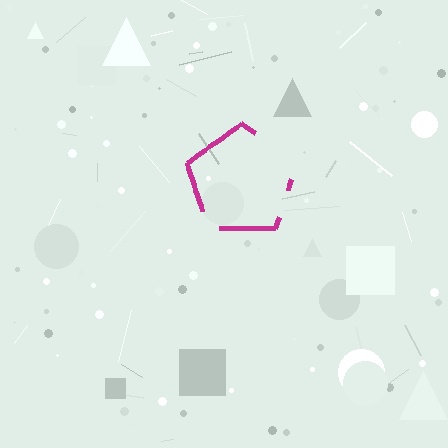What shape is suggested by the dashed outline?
The dashed outline suggests a pentagon.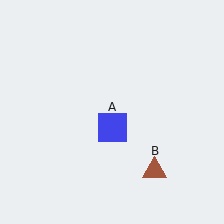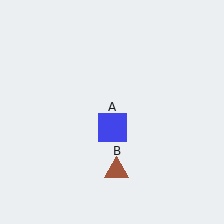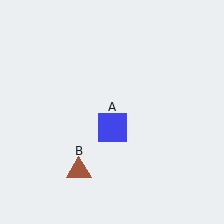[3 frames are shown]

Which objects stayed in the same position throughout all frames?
Blue square (object A) remained stationary.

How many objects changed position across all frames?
1 object changed position: brown triangle (object B).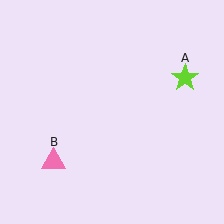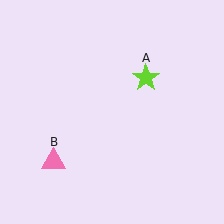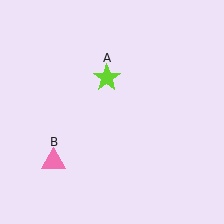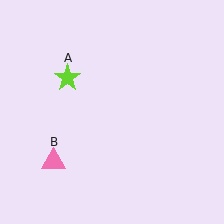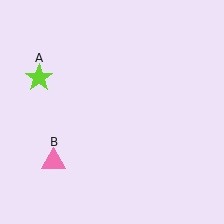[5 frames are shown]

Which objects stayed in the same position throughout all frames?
Pink triangle (object B) remained stationary.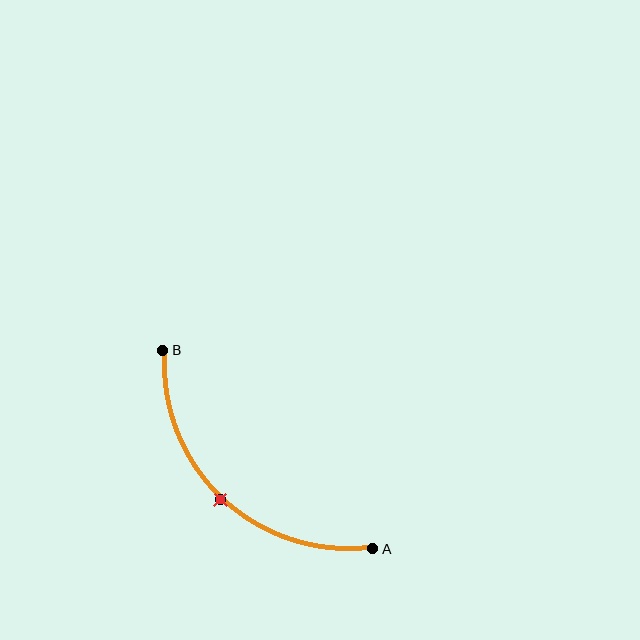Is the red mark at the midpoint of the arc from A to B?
Yes. The red mark lies on the arc at equal arc-length from both A and B — it is the arc midpoint.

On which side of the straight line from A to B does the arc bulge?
The arc bulges below and to the left of the straight line connecting A and B.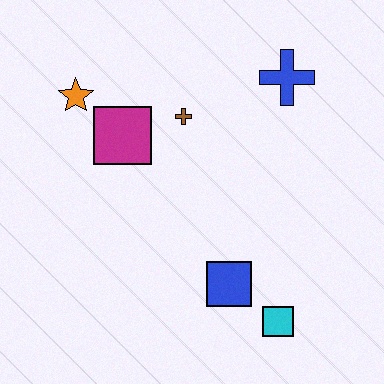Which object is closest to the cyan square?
The blue square is closest to the cyan square.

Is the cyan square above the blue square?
No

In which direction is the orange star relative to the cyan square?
The orange star is above the cyan square.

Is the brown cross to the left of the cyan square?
Yes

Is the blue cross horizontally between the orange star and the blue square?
No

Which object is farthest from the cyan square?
The orange star is farthest from the cyan square.